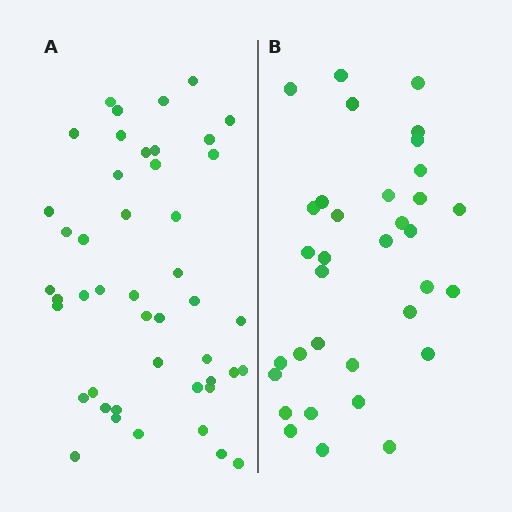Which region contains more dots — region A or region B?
Region A (the left region) has more dots.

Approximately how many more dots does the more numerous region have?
Region A has roughly 12 or so more dots than region B.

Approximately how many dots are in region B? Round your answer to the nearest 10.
About 30 dots. (The exact count is 34, which rounds to 30.)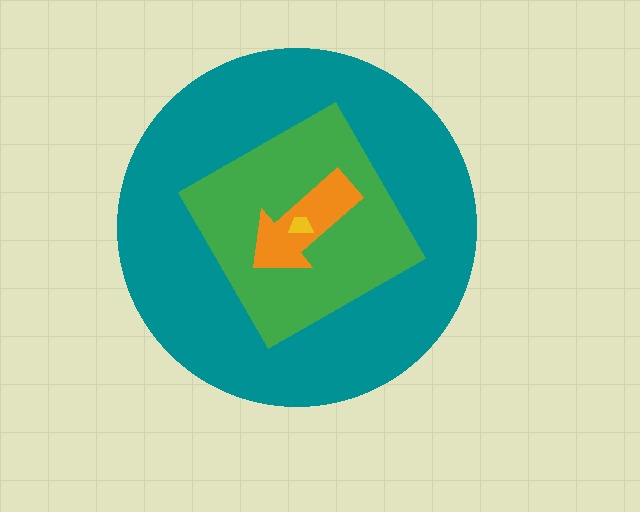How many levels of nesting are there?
4.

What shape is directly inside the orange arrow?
The yellow trapezoid.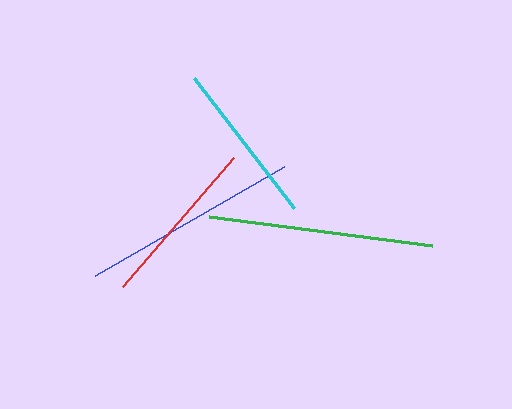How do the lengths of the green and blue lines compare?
The green and blue lines are approximately the same length.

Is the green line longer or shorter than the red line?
The green line is longer than the red line.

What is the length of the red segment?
The red segment is approximately 170 pixels long.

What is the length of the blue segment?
The blue segment is approximately 218 pixels long.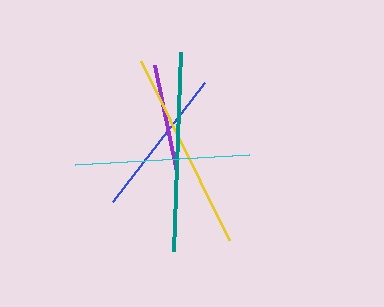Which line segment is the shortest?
The purple line is the shortest at approximately 110 pixels.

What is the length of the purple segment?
The purple segment is approximately 110 pixels long.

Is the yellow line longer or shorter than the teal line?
The teal line is longer than the yellow line.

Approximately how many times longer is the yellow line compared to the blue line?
The yellow line is approximately 1.3 times the length of the blue line.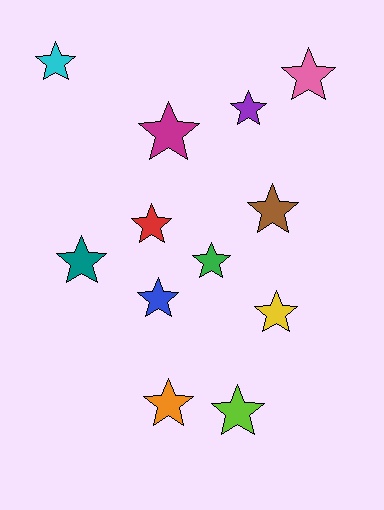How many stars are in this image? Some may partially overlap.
There are 12 stars.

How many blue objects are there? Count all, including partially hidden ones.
There is 1 blue object.